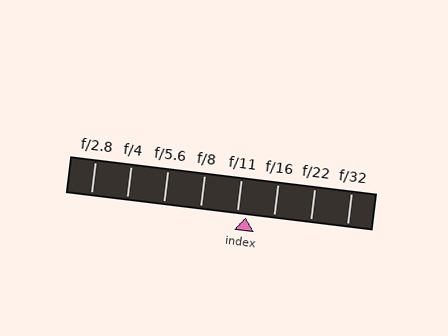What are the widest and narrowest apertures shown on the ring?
The widest aperture shown is f/2.8 and the narrowest is f/32.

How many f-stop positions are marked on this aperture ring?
There are 8 f-stop positions marked.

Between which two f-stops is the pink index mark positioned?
The index mark is between f/11 and f/16.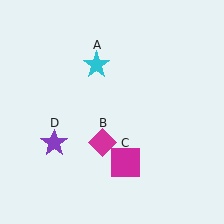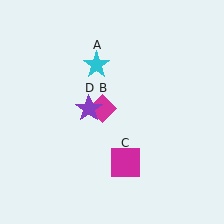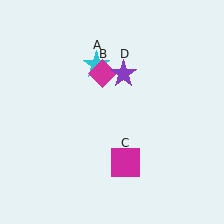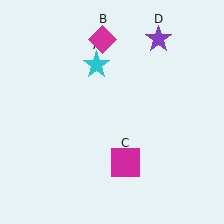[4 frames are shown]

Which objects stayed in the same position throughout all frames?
Cyan star (object A) and magenta square (object C) remained stationary.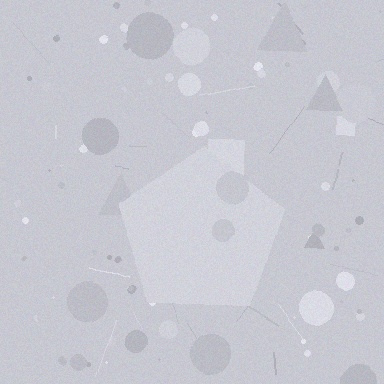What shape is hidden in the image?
A pentagon is hidden in the image.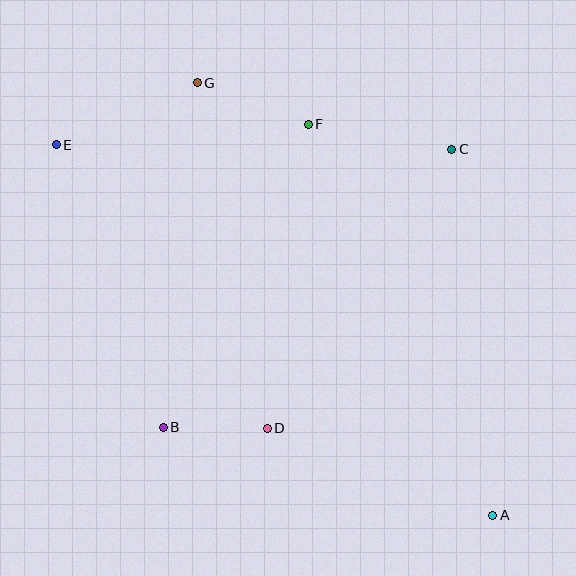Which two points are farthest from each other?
Points A and E are farthest from each other.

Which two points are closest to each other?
Points B and D are closest to each other.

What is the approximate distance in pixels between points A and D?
The distance between A and D is approximately 242 pixels.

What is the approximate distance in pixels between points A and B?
The distance between A and B is approximately 341 pixels.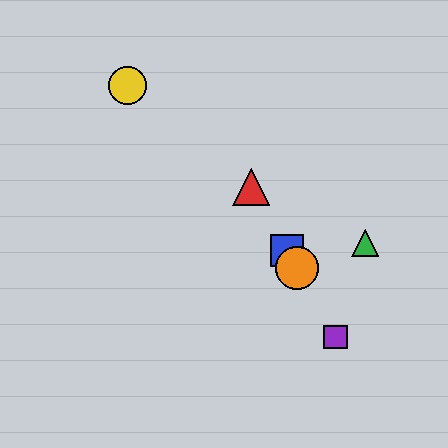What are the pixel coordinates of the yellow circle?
The yellow circle is at (127, 85).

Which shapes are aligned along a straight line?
The red triangle, the blue square, the purple square, the orange circle are aligned along a straight line.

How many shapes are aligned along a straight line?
4 shapes (the red triangle, the blue square, the purple square, the orange circle) are aligned along a straight line.